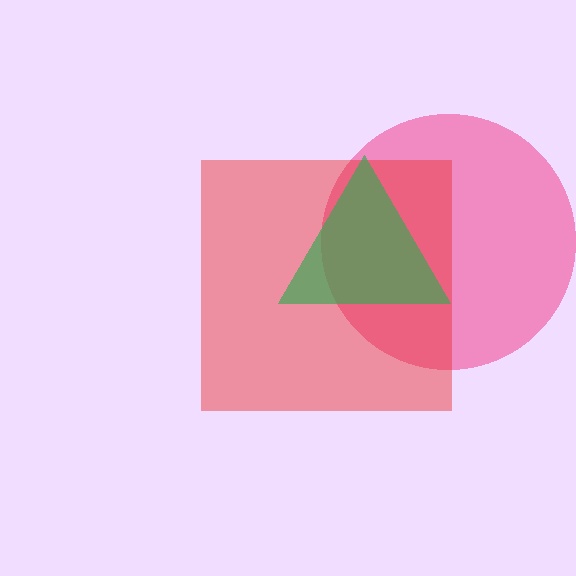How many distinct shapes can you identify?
There are 3 distinct shapes: a pink circle, a red square, a green triangle.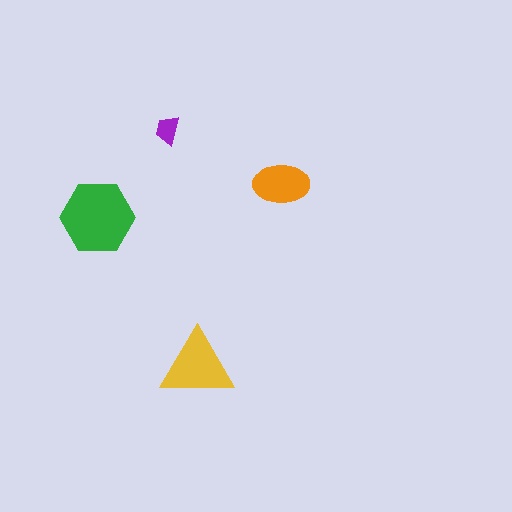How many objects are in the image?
There are 4 objects in the image.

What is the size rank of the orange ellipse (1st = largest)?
3rd.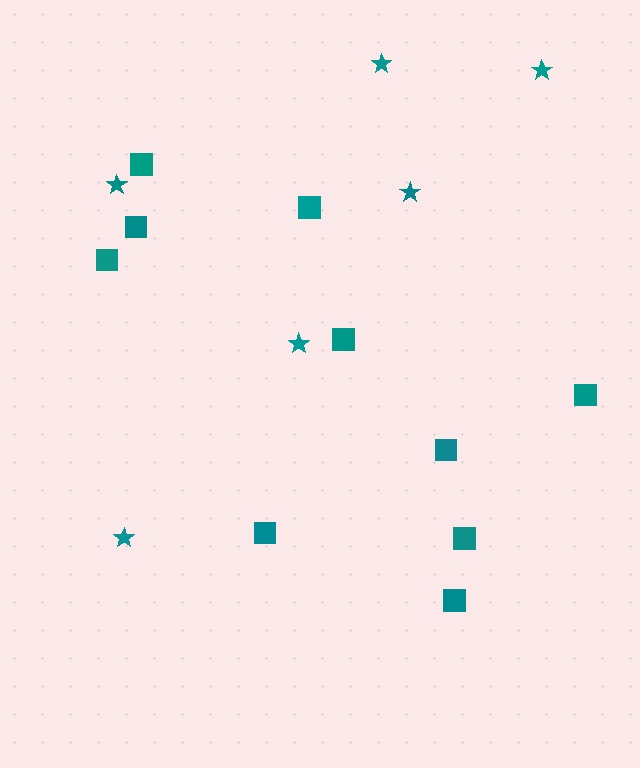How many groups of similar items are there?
There are 2 groups: one group of stars (6) and one group of squares (10).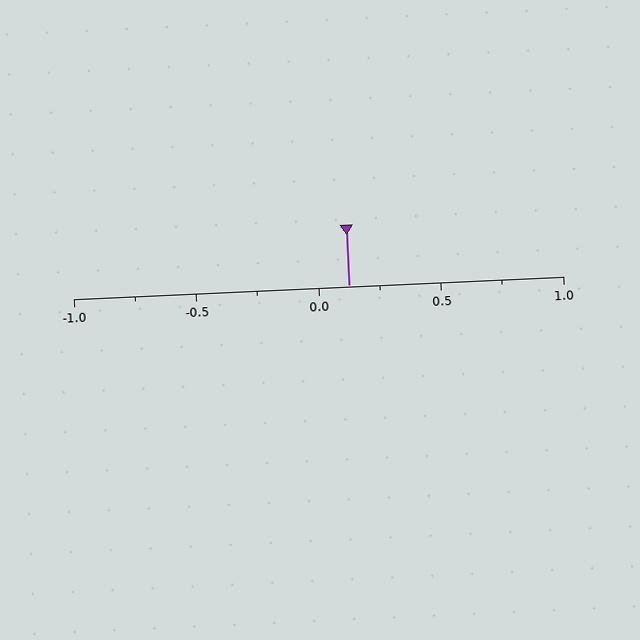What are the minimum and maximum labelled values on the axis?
The axis runs from -1.0 to 1.0.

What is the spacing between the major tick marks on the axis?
The major ticks are spaced 0.5 apart.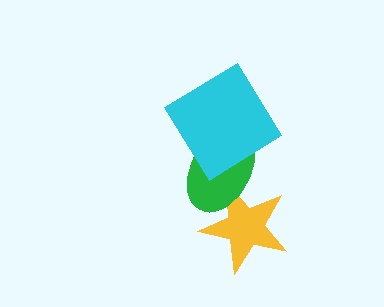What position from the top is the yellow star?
The yellow star is 3rd from the top.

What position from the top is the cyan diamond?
The cyan diamond is 1st from the top.